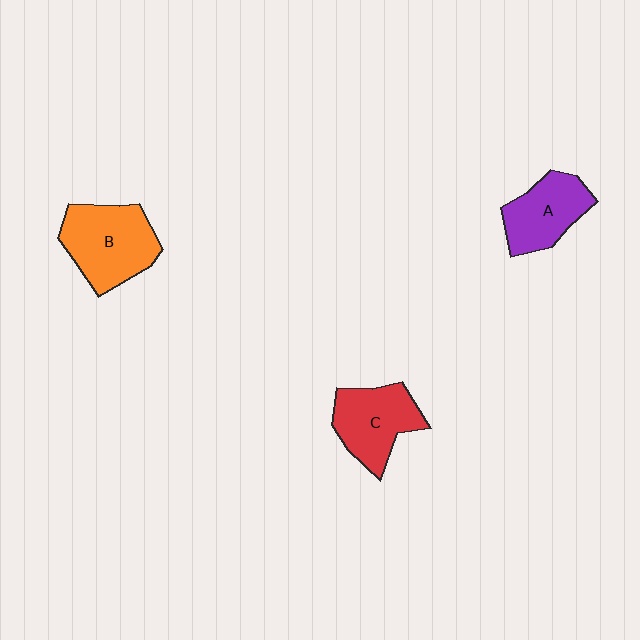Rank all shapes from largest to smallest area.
From largest to smallest: B (orange), C (red), A (purple).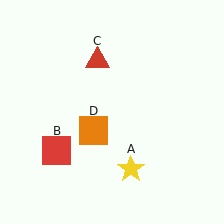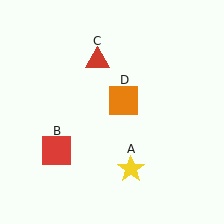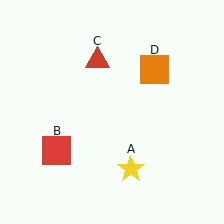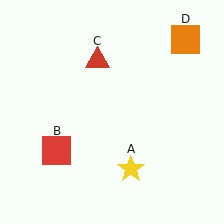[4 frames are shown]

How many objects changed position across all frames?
1 object changed position: orange square (object D).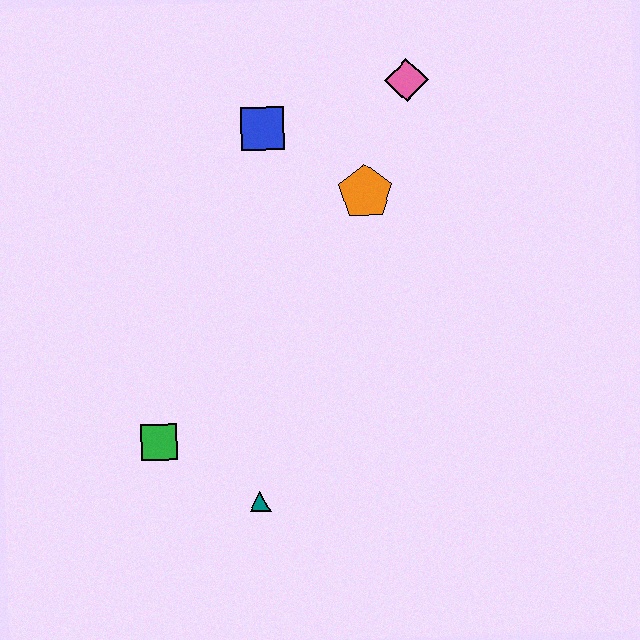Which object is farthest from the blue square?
The teal triangle is farthest from the blue square.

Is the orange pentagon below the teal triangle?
No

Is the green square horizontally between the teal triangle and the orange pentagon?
No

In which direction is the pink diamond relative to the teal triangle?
The pink diamond is above the teal triangle.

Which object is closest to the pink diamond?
The orange pentagon is closest to the pink diamond.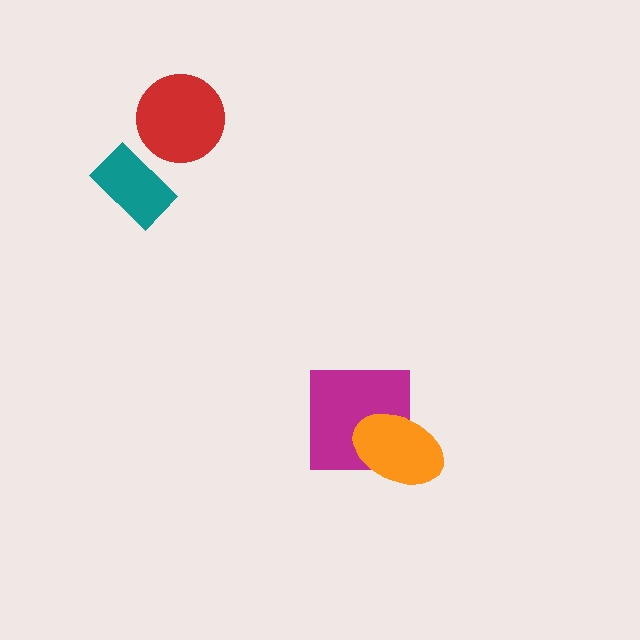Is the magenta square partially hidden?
Yes, it is partially covered by another shape.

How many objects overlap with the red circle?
0 objects overlap with the red circle.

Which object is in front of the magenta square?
The orange ellipse is in front of the magenta square.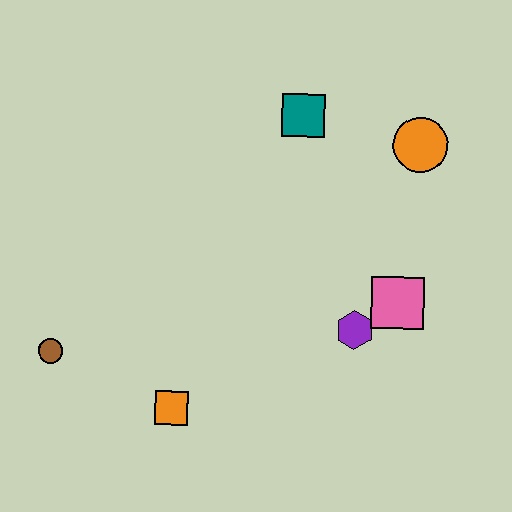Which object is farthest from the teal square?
The brown circle is farthest from the teal square.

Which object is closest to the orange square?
The brown circle is closest to the orange square.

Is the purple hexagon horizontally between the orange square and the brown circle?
No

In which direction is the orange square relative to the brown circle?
The orange square is to the right of the brown circle.